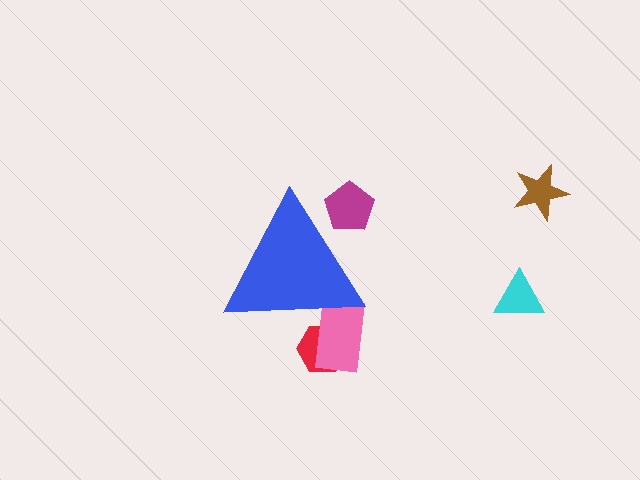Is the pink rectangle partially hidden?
Yes, the pink rectangle is partially hidden behind the blue triangle.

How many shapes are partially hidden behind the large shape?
3 shapes are partially hidden.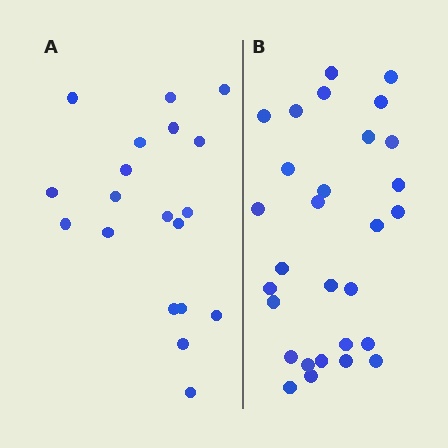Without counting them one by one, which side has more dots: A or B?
Region B (the right region) has more dots.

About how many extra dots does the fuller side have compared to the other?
Region B has roughly 10 or so more dots than region A.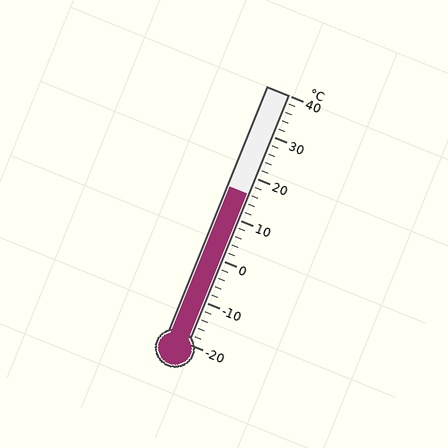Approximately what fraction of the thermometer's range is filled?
The thermometer is filled to approximately 60% of its range.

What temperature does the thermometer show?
The thermometer shows approximately 16°C.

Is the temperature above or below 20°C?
The temperature is below 20°C.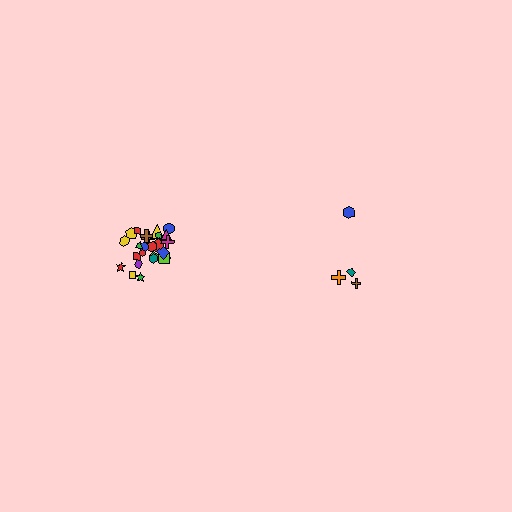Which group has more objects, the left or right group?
The left group.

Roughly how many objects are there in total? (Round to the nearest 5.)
Roughly 30 objects in total.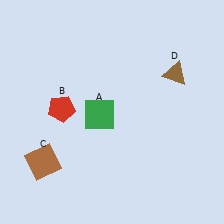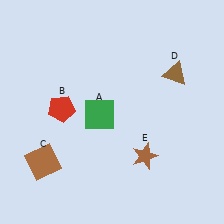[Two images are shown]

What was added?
A brown star (E) was added in Image 2.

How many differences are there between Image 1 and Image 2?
There is 1 difference between the two images.